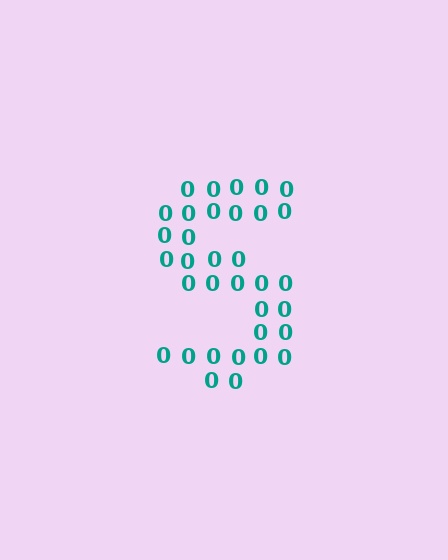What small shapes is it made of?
It is made of small digit 0's.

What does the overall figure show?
The overall figure shows the letter S.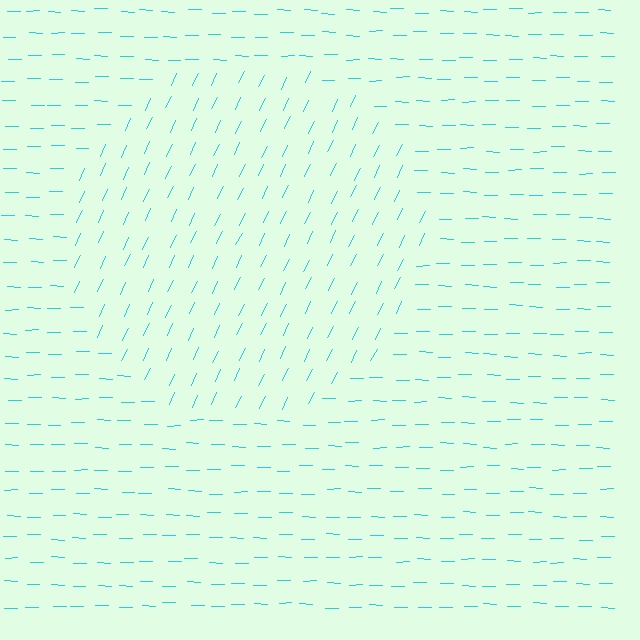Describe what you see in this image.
The image is filled with small cyan line segments. A circle region in the image has lines oriented differently from the surrounding lines, creating a visible texture boundary.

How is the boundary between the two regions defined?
The boundary is defined purely by a change in line orientation (approximately 65 degrees difference). All lines are the same color and thickness.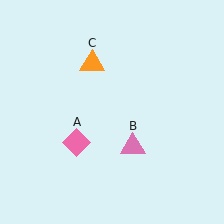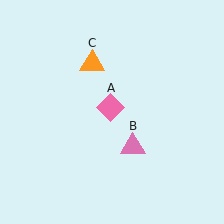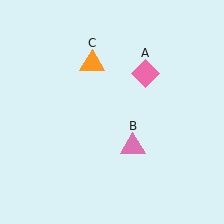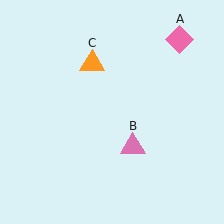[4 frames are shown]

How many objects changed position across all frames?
1 object changed position: pink diamond (object A).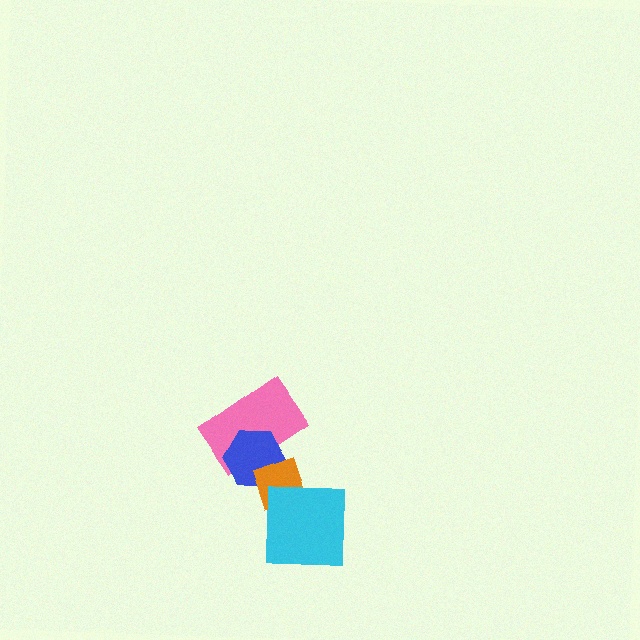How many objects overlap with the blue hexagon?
2 objects overlap with the blue hexagon.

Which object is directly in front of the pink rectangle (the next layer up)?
The blue hexagon is directly in front of the pink rectangle.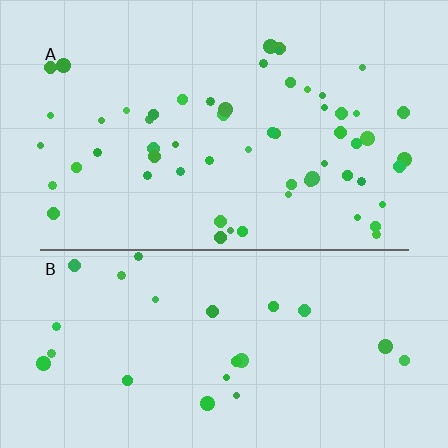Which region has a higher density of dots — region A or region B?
A (the top).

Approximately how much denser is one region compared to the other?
Approximately 2.4× — region A over region B.